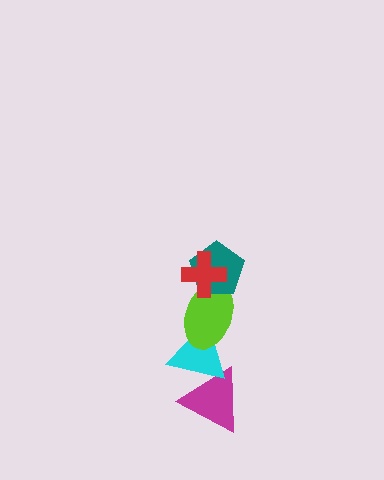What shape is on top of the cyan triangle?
The lime ellipse is on top of the cyan triangle.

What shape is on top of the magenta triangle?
The cyan triangle is on top of the magenta triangle.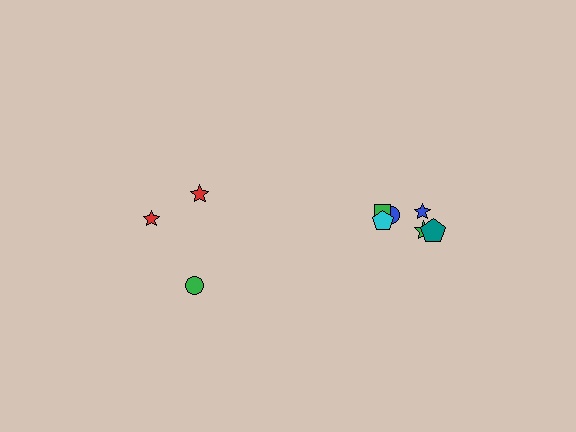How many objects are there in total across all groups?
There are 9 objects.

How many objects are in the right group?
There are 6 objects.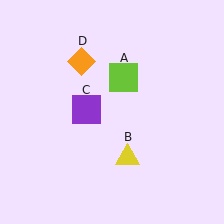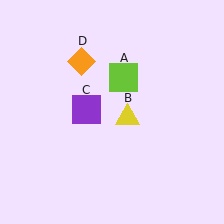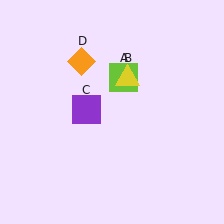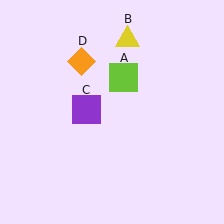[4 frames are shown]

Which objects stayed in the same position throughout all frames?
Lime square (object A) and purple square (object C) and orange diamond (object D) remained stationary.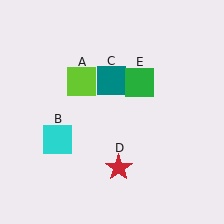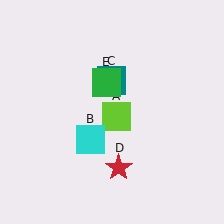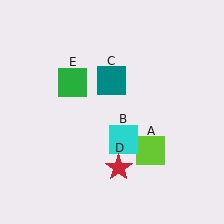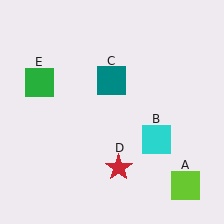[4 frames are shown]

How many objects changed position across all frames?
3 objects changed position: lime square (object A), cyan square (object B), green square (object E).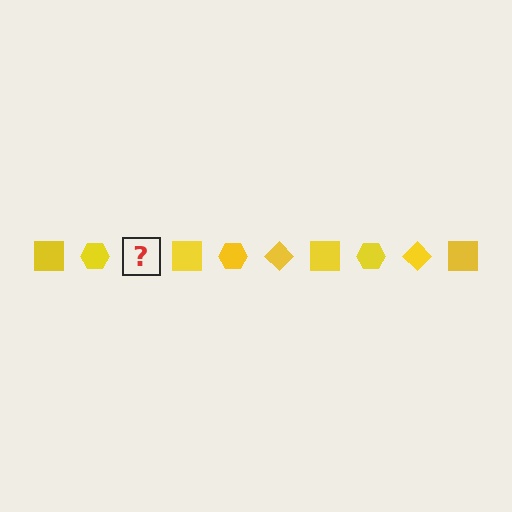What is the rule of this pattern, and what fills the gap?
The rule is that the pattern cycles through square, hexagon, diamond shapes in yellow. The gap should be filled with a yellow diamond.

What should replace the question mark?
The question mark should be replaced with a yellow diamond.